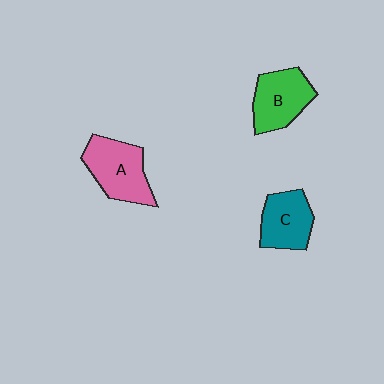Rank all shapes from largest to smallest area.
From largest to smallest: A (pink), B (green), C (teal).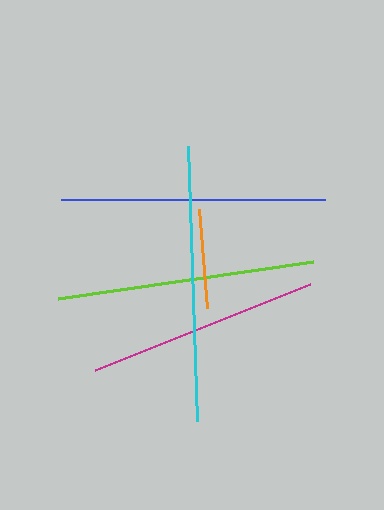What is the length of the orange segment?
The orange segment is approximately 100 pixels long.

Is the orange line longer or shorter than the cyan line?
The cyan line is longer than the orange line.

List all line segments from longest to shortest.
From longest to shortest: cyan, blue, lime, magenta, orange.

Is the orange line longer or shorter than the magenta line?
The magenta line is longer than the orange line.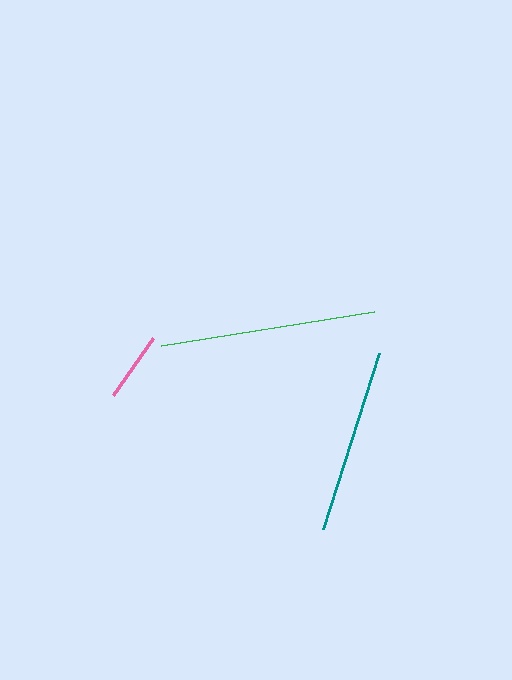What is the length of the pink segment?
The pink segment is approximately 69 pixels long.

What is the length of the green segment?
The green segment is approximately 215 pixels long.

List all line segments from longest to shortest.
From longest to shortest: green, teal, pink.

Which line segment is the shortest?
The pink line is the shortest at approximately 69 pixels.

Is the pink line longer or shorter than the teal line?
The teal line is longer than the pink line.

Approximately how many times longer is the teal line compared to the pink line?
The teal line is approximately 2.7 times the length of the pink line.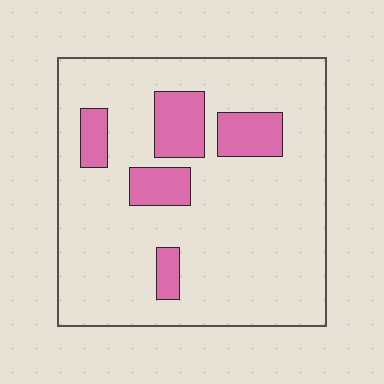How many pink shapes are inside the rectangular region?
5.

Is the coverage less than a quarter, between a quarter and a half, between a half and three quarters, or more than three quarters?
Less than a quarter.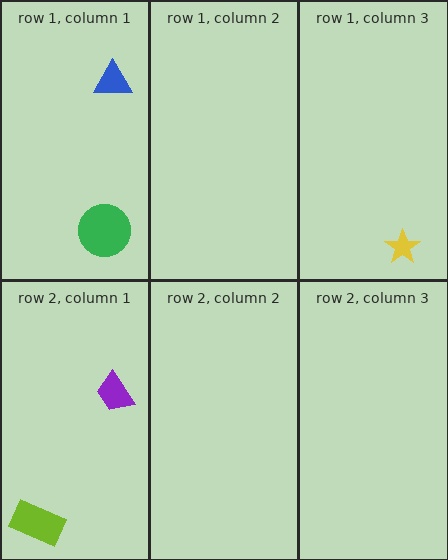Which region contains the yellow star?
The row 1, column 3 region.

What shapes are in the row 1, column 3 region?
The yellow star.